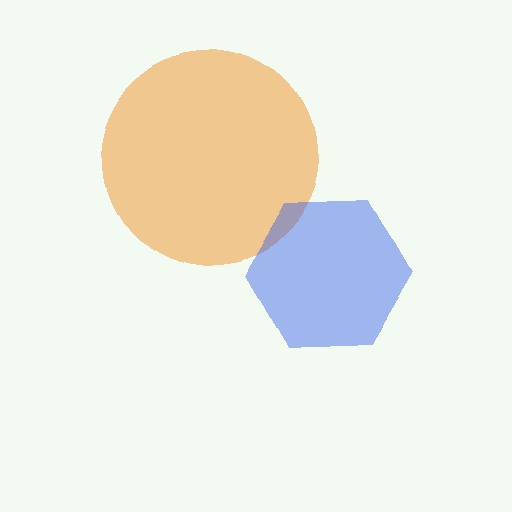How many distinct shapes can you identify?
There are 2 distinct shapes: an orange circle, a blue hexagon.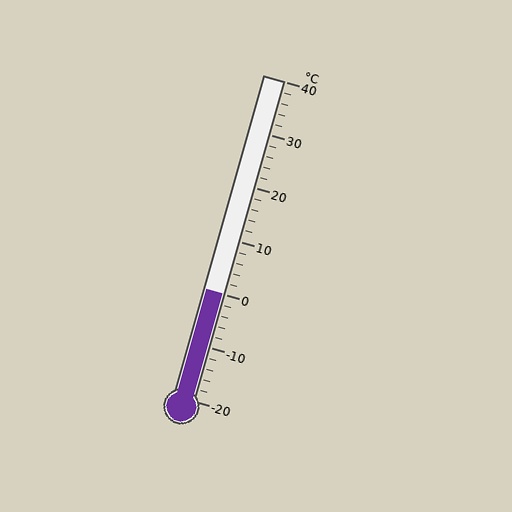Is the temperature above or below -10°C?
The temperature is above -10°C.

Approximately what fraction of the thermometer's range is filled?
The thermometer is filled to approximately 35% of its range.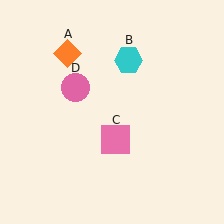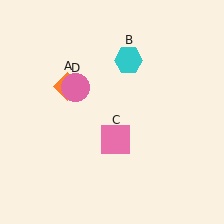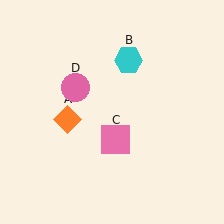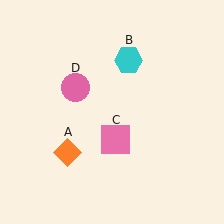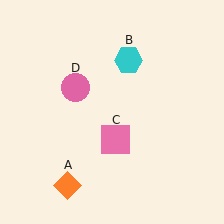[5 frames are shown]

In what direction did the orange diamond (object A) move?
The orange diamond (object A) moved down.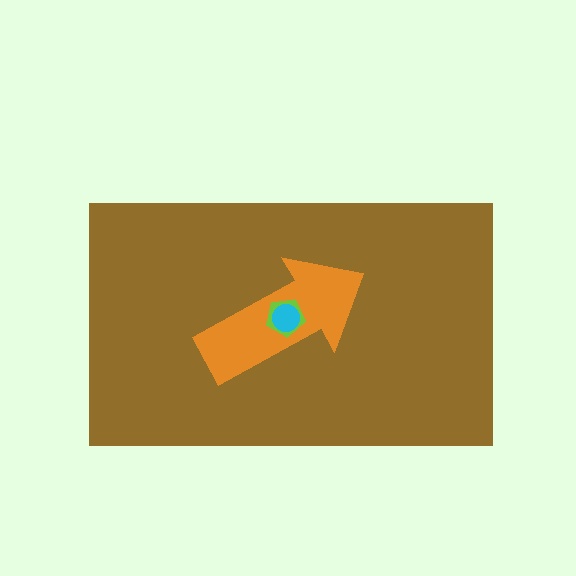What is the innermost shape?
The cyan circle.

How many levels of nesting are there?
4.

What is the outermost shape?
The brown rectangle.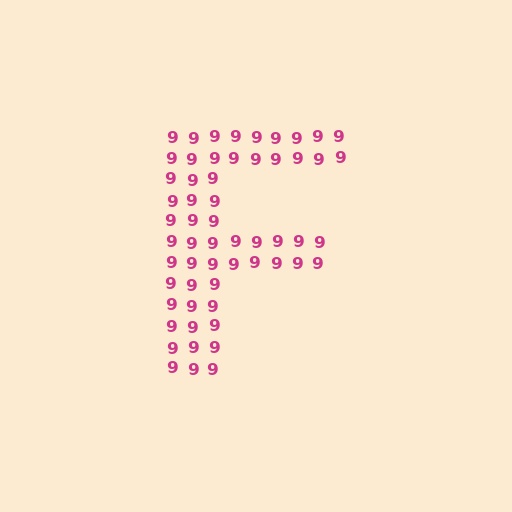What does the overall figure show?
The overall figure shows the letter F.